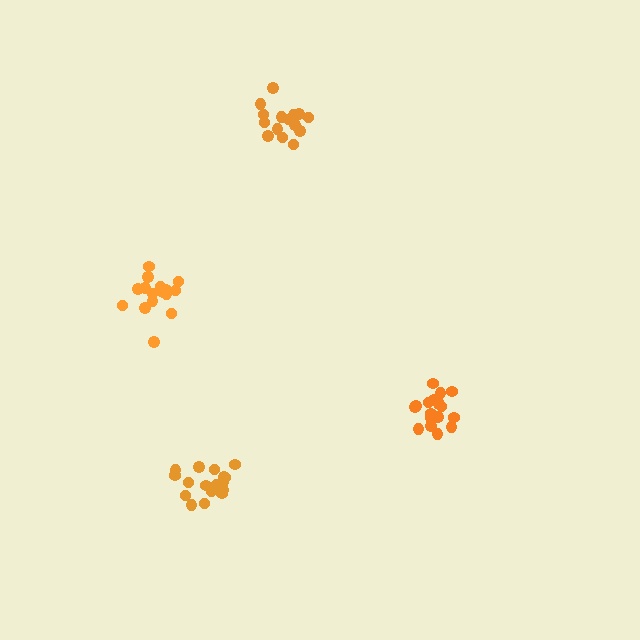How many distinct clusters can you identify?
There are 4 distinct clusters.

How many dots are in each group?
Group 1: 18 dots, Group 2: 15 dots, Group 3: 18 dots, Group 4: 17 dots (68 total).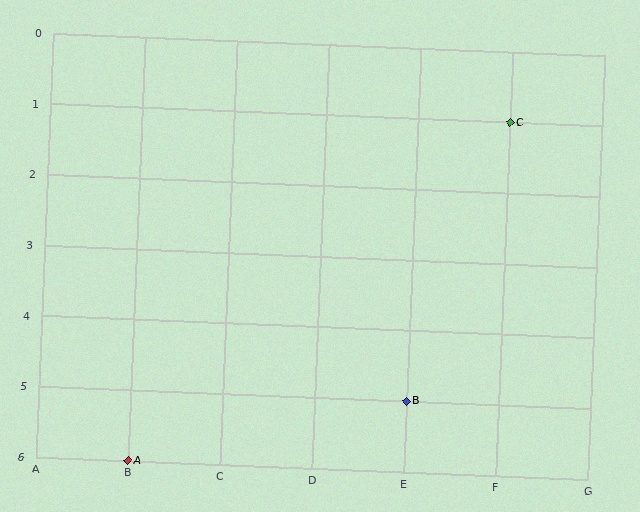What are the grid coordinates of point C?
Point C is at grid coordinates (F, 1).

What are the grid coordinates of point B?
Point B is at grid coordinates (E, 5).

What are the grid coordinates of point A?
Point A is at grid coordinates (B, 6).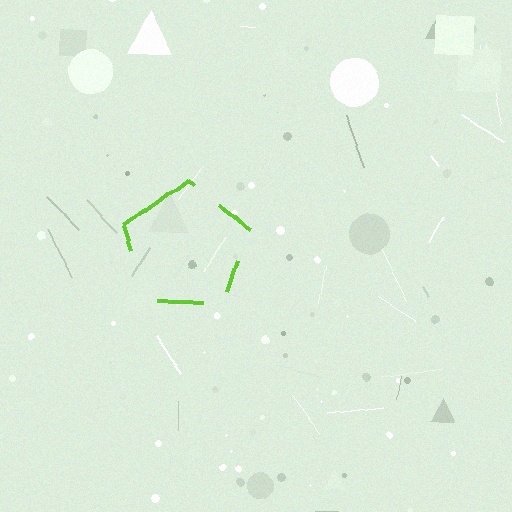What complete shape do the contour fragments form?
The contour fragments form a pentagon.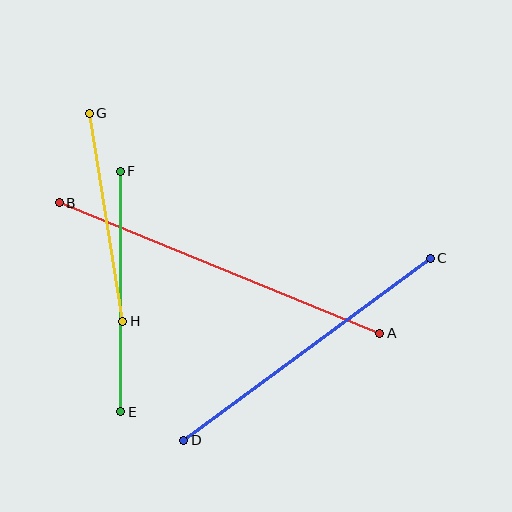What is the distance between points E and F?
The distance is approximately 240 pixels.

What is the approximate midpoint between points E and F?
The midpoint is at approximately (120, 292) pixels.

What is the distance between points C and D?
The distance is approximately 307 pixels.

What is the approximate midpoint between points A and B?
The midpoint is at approximately (220, 268) pixels.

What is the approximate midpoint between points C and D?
The midpoint is at approximately (307, 349) pixels.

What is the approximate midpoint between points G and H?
The midpoint is at approximately (106, 217) pixels.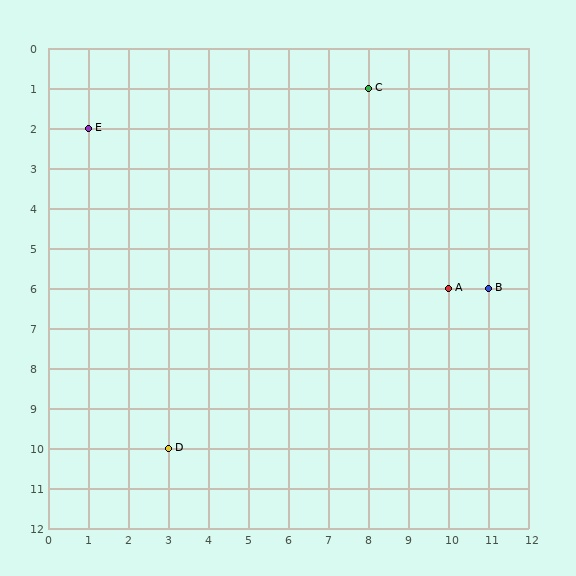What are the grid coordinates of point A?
Point A is at grid coordinates (10, 6).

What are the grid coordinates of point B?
Point B is at grid coordinates (11, 6).